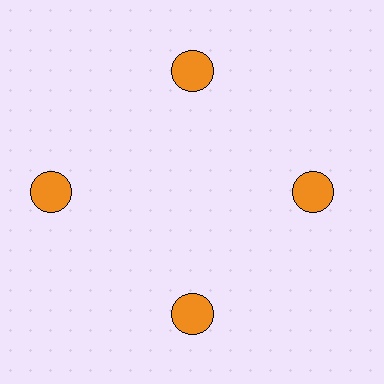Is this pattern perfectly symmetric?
No. The 4 orange circles are arranged in a ring, but one element near the 9 o'clock position is pushed outward from the center, breaking the 4-fold rotational symmetry.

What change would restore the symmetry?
The symmetry would be restored by moving it inward, back onto the ring so that all 4 circles sit at equal angles and equal distance from the center.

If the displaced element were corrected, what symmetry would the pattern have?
It would have 4-fold rotational symmetry — the pattern would map onto itself every 90 degrees.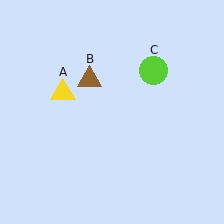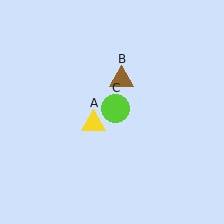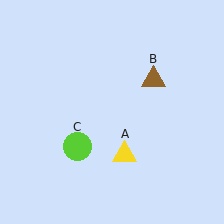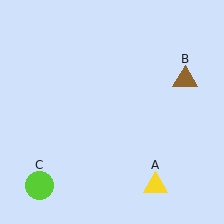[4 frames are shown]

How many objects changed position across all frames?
3 objects changed position: yellow triangle (object A), brown triangle (object B), lime circle (object C).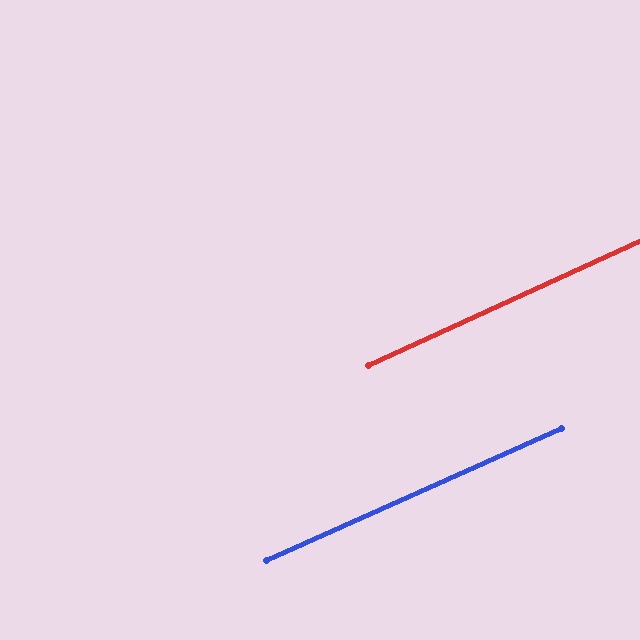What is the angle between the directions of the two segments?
Approximately 0 degrees.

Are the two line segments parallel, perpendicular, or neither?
Parallel — their directions differ by only 0.4°.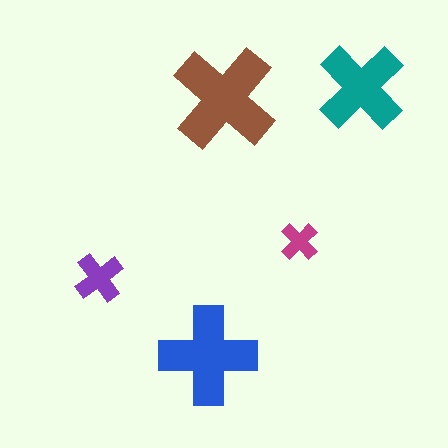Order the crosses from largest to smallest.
the brown one, the blue one, the teal one, the purple one, the magenta one.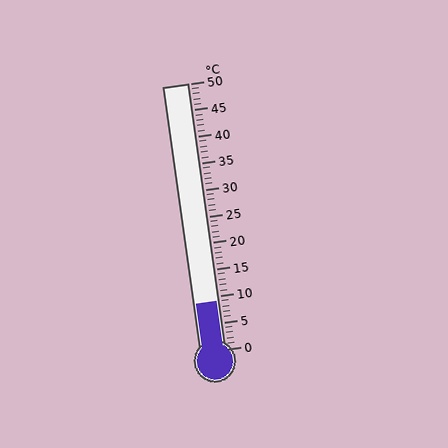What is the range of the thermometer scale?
The thermometer scale ranges from 0°C to 50°C.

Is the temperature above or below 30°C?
The temperature is below 30°C.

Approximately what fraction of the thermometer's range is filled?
The thermometer is filled to approximately 20% of its range.